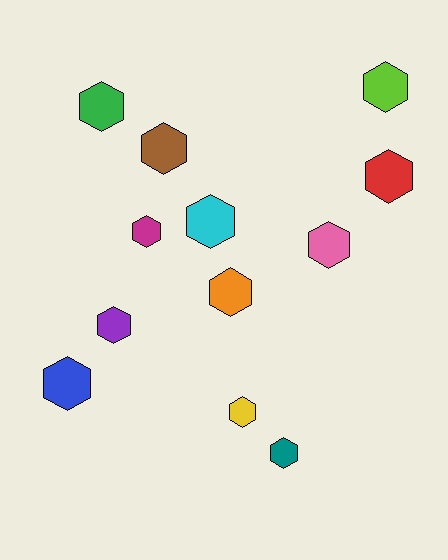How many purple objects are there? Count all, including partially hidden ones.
There is 1 purple object.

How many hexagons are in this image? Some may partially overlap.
There are 12 hexagons.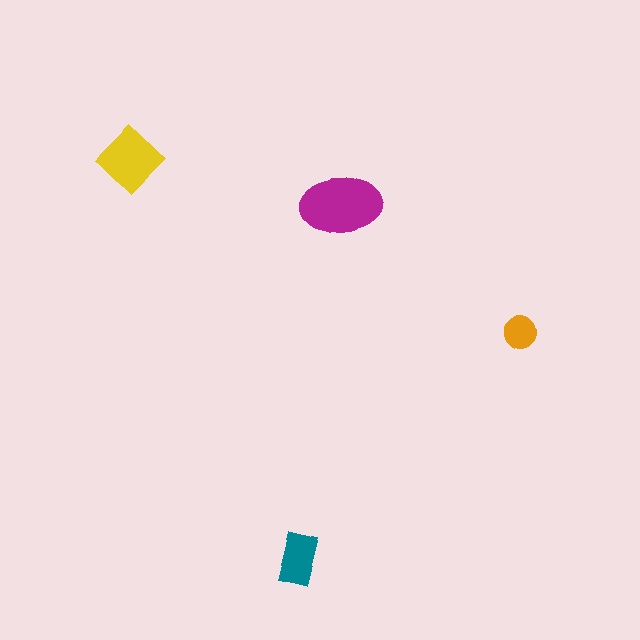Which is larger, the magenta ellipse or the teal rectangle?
The magenta ellipse.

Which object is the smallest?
The orange circle.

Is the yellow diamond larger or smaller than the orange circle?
Larger.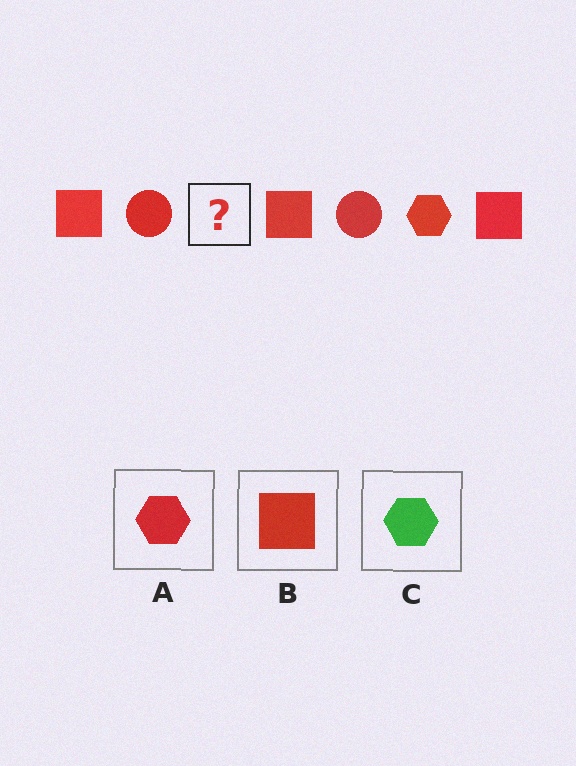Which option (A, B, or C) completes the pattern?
A.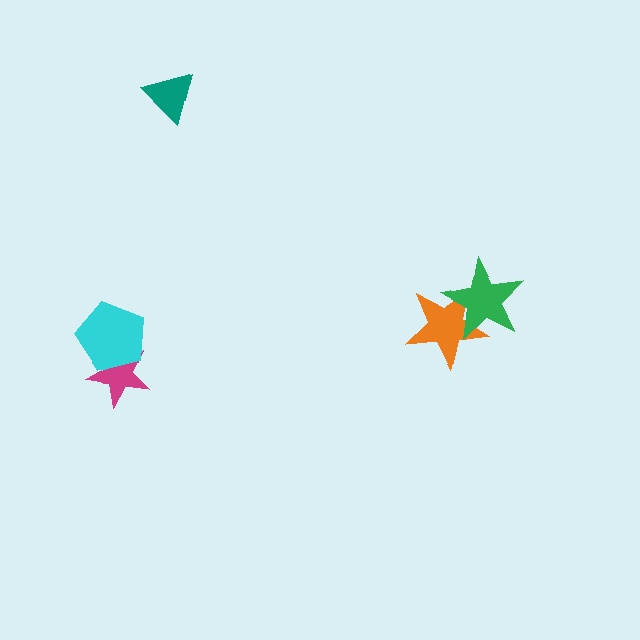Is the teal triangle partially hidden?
No, no other shape covers it.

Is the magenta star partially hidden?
Yes, it is partially covered by another shape.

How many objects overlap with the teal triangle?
0 objects overlap with the teal triangle.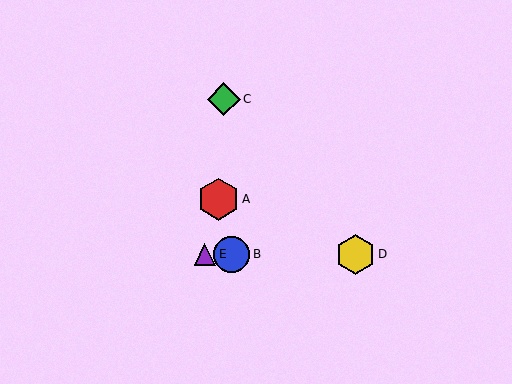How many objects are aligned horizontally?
3 objects (B, D, E) are aligned horizontally.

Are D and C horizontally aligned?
No, D is at y≈254 and C is at y≈99.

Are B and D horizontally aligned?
Yes, both are at y≈254.